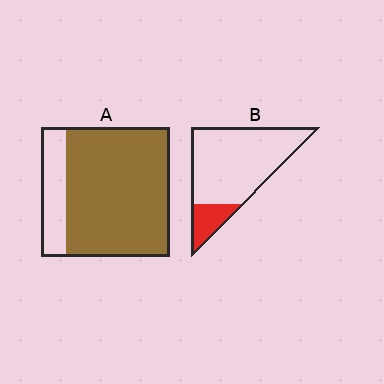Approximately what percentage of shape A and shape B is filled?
A is approximately 80% and B is approximately 15%.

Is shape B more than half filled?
No.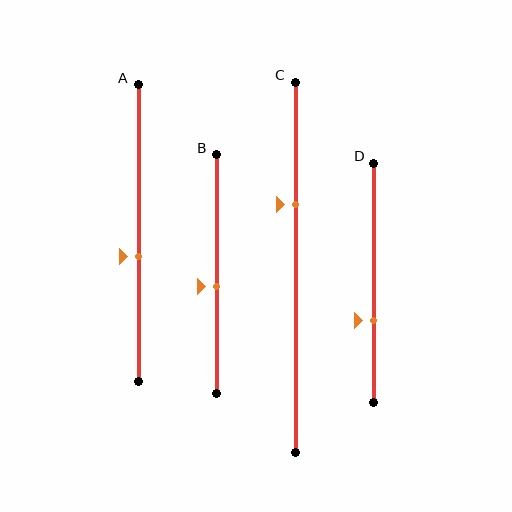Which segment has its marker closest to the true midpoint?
Segment B has its marker closest to the true midpoint.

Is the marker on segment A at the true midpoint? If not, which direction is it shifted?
No, the marker on segment A is shifted downward by about 8% of the segment length.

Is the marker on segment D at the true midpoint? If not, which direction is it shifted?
No, the marker on segment D is shifted downward by about 15% of the segment length.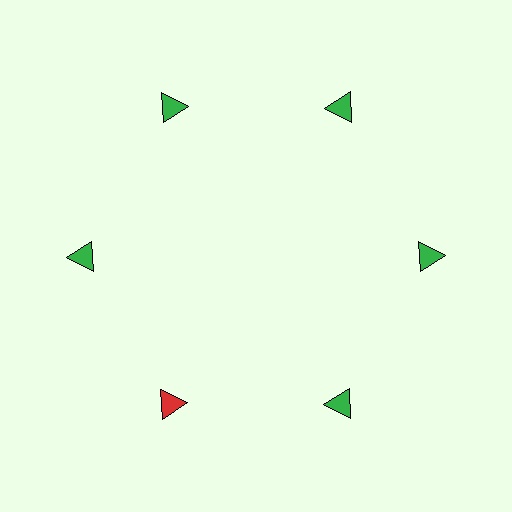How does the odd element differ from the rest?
It has a different color: red instead of green.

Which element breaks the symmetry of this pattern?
The red triangle at roughly the 7 o'clock position breaks the symmetry. All other shapes are green triangles.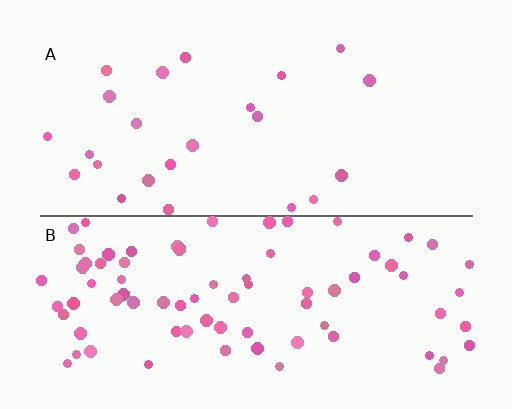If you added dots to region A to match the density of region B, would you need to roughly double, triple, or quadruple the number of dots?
Approximately triple.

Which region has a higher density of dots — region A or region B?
B (the bottom).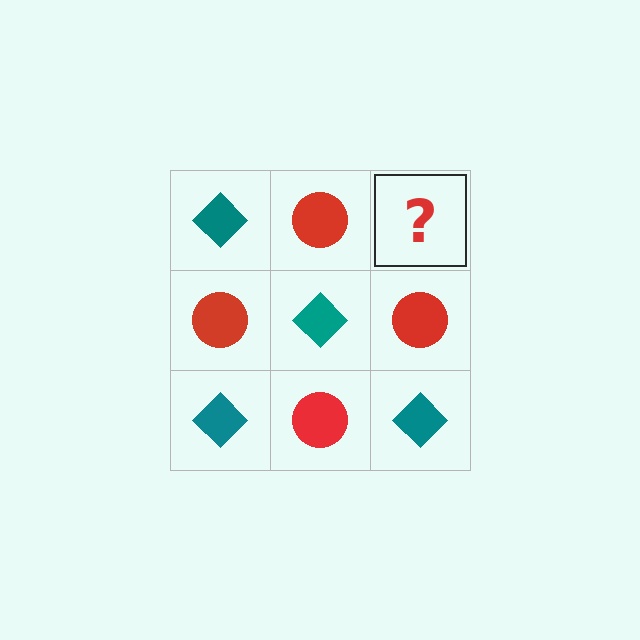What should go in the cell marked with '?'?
The missing cell should contain a teal diamond.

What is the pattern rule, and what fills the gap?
The rule is that it alternates teal diamond and red circle in a checkerboard pattern. The gap should be filled with a teal diamond.